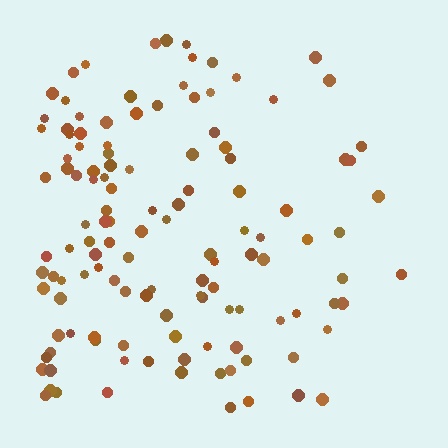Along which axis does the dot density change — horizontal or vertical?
Horizontal.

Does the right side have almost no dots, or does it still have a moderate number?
Still a moderate number, just noticeably fewer than the left.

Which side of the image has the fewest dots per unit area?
The right.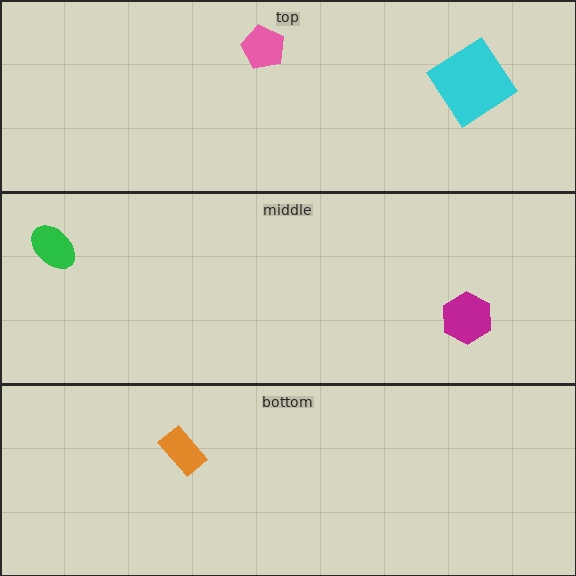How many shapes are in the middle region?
2.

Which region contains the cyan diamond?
The top region.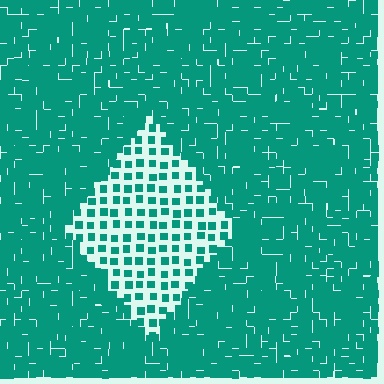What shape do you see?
I see a diamond.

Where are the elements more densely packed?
The elements are more densely packed outside the diamond boundary.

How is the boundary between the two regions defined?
The boundary is defined by a change in element density (approximately 2.8x ratio). All elements are the same color, size, and shape.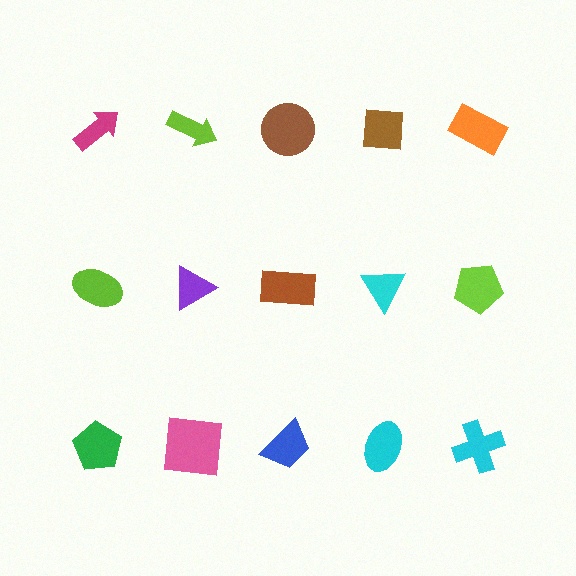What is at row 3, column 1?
A green pentagon.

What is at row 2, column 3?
A brown rectangle.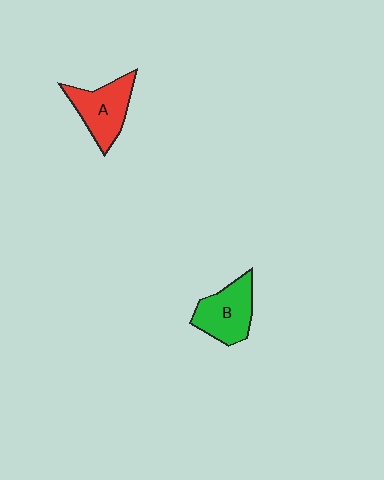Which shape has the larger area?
Shape A (red).